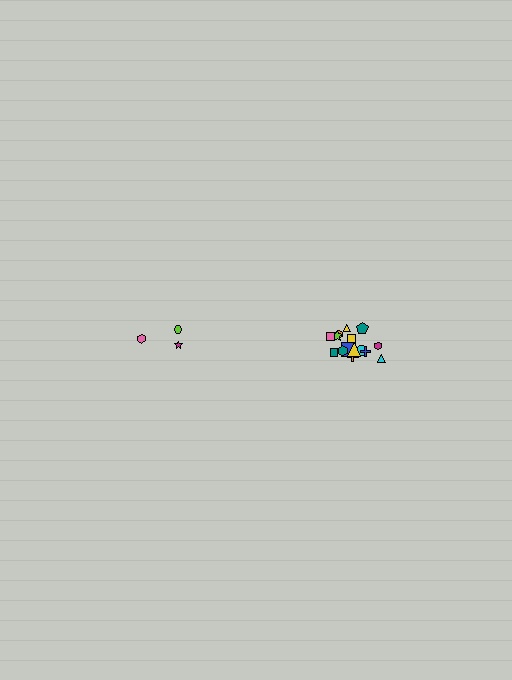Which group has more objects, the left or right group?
The right group.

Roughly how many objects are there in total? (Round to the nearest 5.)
Roughly 20 objects in total.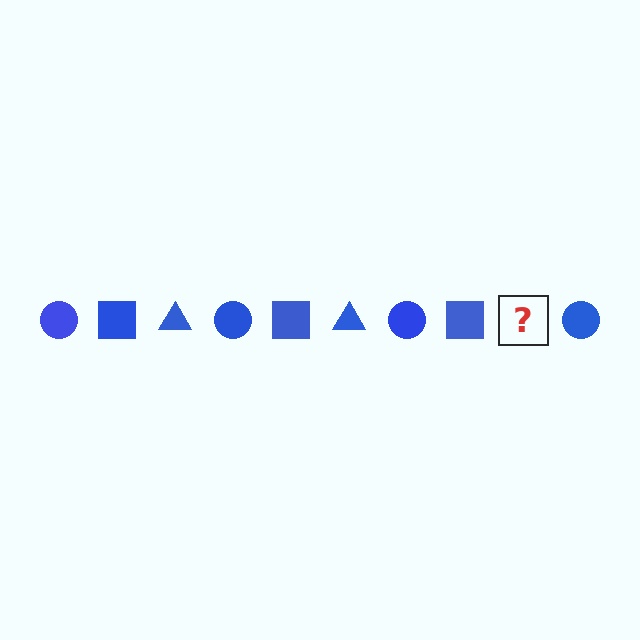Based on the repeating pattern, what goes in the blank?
The blank should be a blue triangle.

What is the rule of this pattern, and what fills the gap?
The rule is that the pattern cycles through circle, square, triangle shapes in blue. The gap should be filled with a blue triangle.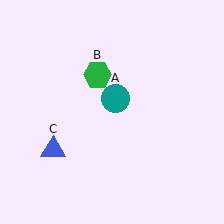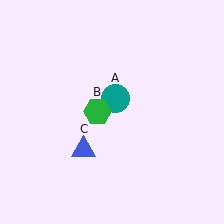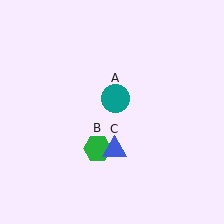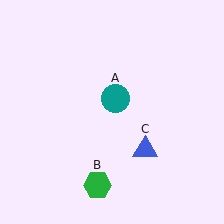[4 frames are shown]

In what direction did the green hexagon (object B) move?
The green hexagon (object B) moved down.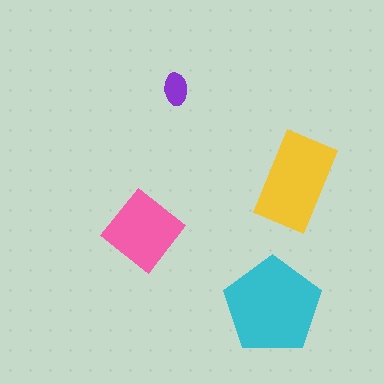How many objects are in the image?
There are 4 objects in the image.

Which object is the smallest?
The purple ellipse.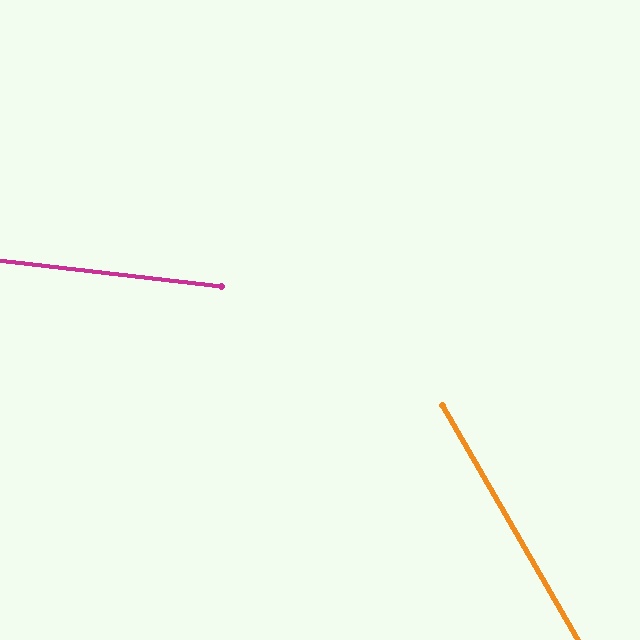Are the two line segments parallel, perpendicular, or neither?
Neither parallel nor perpendicular — they differ by about 53°.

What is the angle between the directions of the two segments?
Approximately 53 degrees.